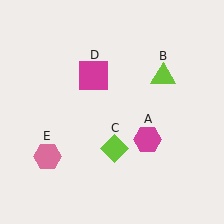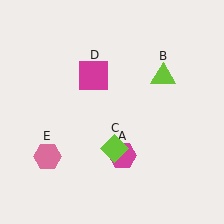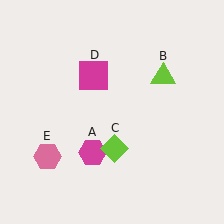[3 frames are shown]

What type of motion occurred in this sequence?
The magenta hexagon (object A) rotated clockwise around the center of the scene.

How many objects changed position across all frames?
1 object changed position: magenta hexagon (object A).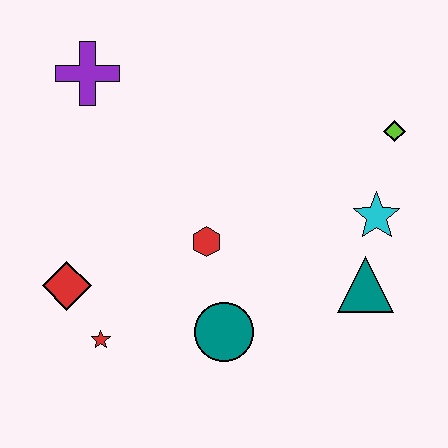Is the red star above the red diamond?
No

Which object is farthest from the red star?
The lime diamond is farthest from the red star.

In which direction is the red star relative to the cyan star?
The red star is to the left of the cyan star.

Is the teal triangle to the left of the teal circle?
No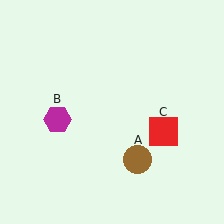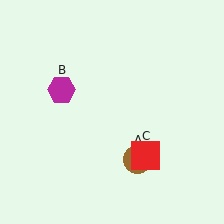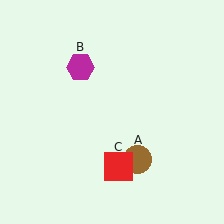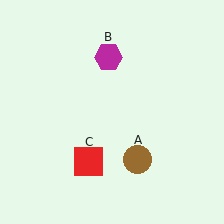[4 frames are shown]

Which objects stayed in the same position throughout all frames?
Brown circle (object A) remained stationary.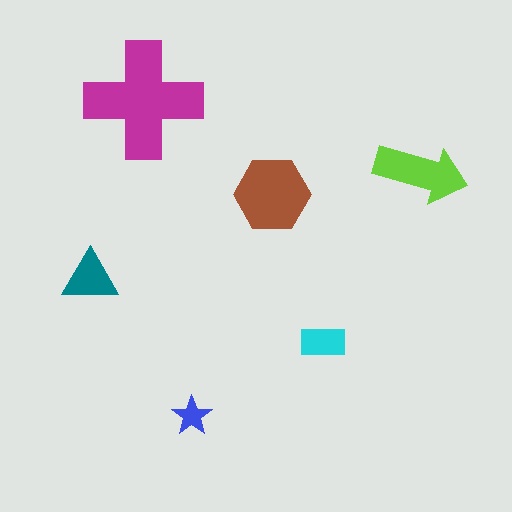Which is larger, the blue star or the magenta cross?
The magenta cross.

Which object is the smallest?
The blue star.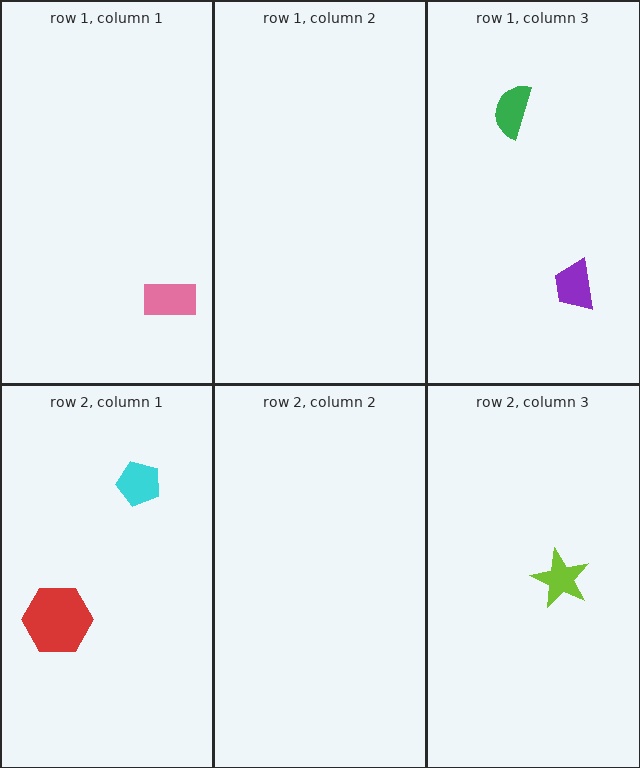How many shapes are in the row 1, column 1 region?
1.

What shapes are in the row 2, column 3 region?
The lime star.